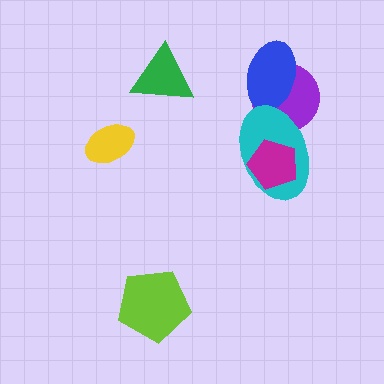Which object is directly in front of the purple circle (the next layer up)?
The blue ellipse is directly in front of the purple circle.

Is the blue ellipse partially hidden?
No, no other shape covers it.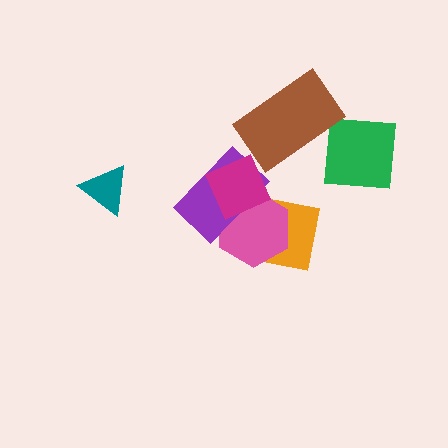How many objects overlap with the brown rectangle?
0 objects overlap with the brown rectangle.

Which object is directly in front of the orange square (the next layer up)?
The pink hexagon is directly in front of the orange square.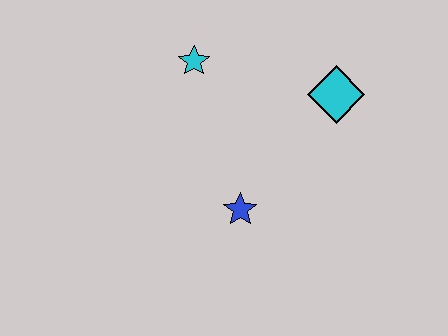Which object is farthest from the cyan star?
The blue star is farthest from the cyan star.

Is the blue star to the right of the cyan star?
Yes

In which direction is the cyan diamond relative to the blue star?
The cyan diamond is above the blue star.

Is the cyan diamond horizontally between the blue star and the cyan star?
No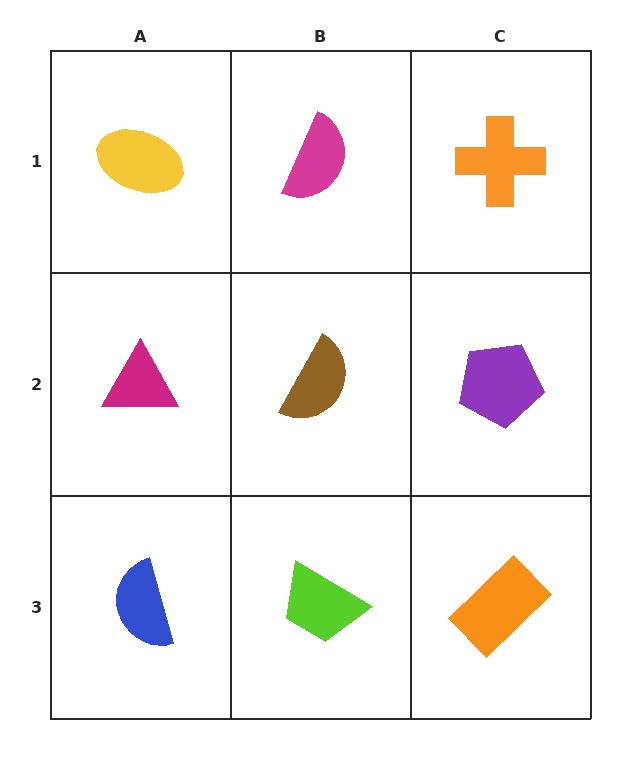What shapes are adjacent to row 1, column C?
A purple pentagon (row 2, column C), a magenta semicircle (row 1, column B).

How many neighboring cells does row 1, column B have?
3.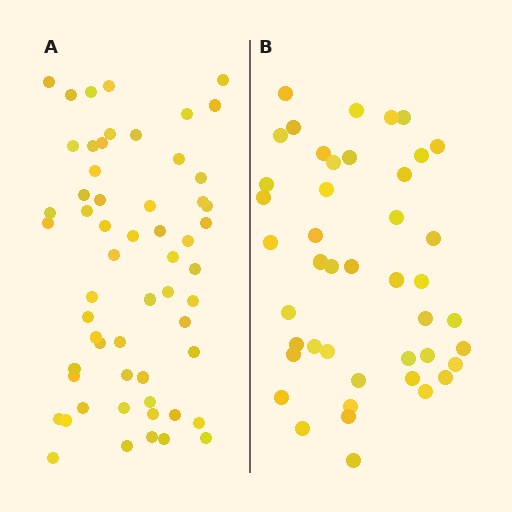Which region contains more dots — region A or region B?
Region A (the left region) has more dots.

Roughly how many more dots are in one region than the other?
Region A has approximately 15 more dots than region B.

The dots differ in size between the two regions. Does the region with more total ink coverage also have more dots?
No. Region B has more total ink coverage because its dots are larger, but region A actually contains more individual dots. Total area can be misleading — the number of items is what matters here.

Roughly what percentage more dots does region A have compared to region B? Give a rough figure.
About 30% more.